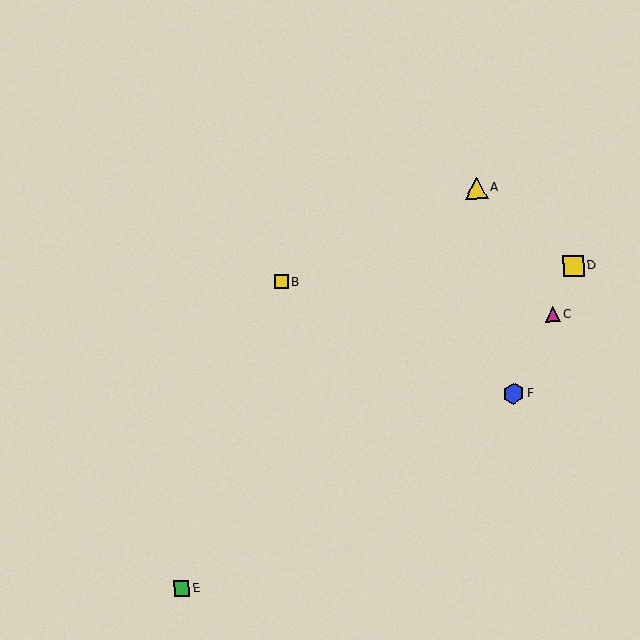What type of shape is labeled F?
Shape F is a blue hexagon.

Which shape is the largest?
The yellow triangle (labeled A) is the largest.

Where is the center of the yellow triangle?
The center of the yellow triangle is at (477, 188).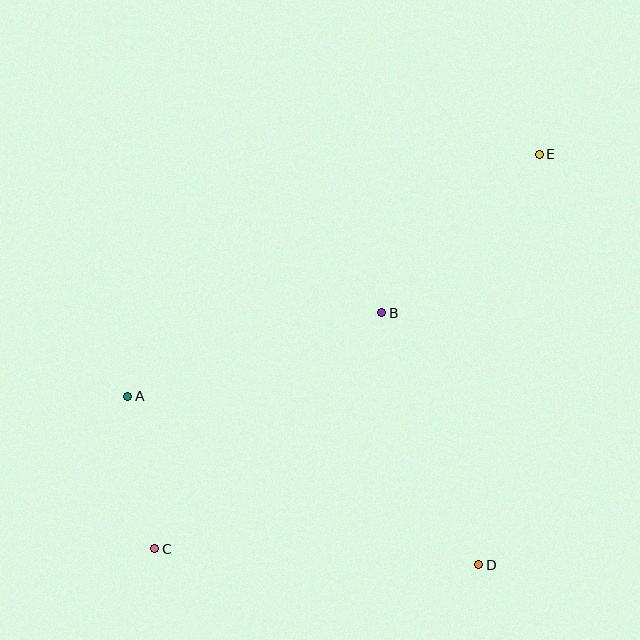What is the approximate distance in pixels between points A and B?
The distance between A and B is approximately 267 pixels.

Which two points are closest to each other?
Points A and C are closest to each other.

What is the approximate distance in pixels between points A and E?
The distance between A and E is approximately 477 pixels.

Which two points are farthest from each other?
Points C and E are farthest from each other.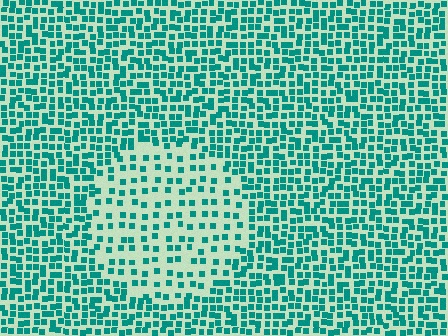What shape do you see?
I see a circle.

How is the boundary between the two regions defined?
The boundary is defined by a change in element density (approximately 2.1x ratio). All elements are the same color, size, and shape.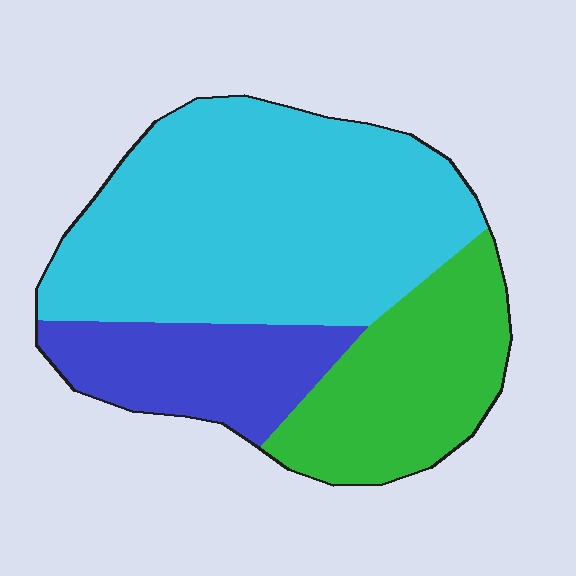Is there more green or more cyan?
Cyan.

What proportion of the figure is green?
Green covers 25% of the figure.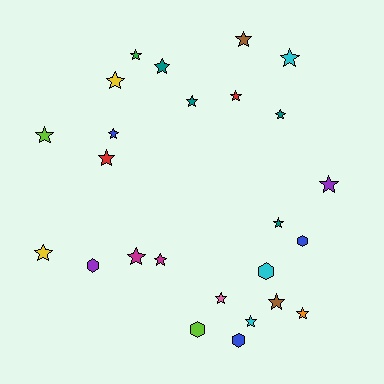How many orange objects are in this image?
There is 1 orange object.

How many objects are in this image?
There are 25 objects.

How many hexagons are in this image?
There are 5 hexagons.